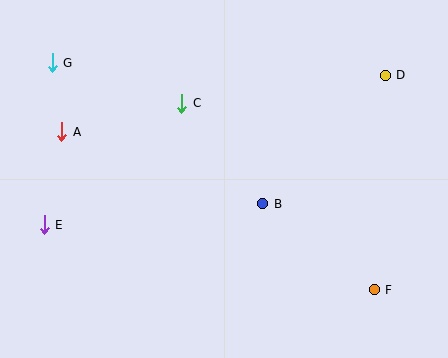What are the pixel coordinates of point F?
Point F is at (374, 290).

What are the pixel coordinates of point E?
Point E is at (44, 225).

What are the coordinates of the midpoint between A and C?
The midpoint between A and C is at (122, 117).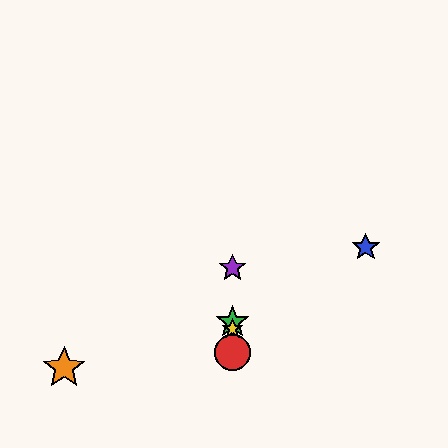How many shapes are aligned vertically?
4 shapes (the red circle, the green star, the yellow star, the purple star) are aligned vertically.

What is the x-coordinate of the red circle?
The red circle is at x≈233.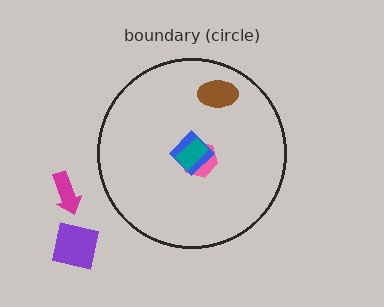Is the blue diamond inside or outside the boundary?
Inside.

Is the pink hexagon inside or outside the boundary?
Inside.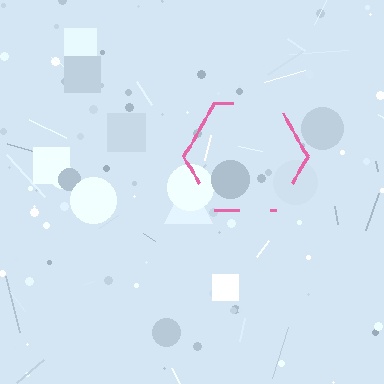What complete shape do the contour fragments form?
The contour fragments form a hexagon.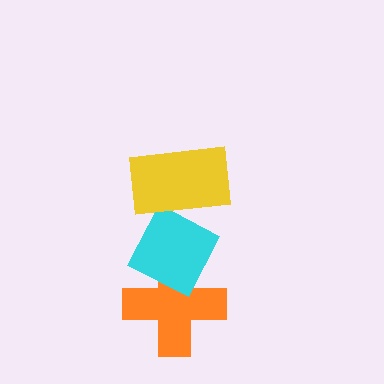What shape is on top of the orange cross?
The cyan diamond is on top of the orange cross.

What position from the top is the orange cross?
The orange cross is 3rd from the top.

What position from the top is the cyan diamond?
The cyan diamond is 2nd from the top.